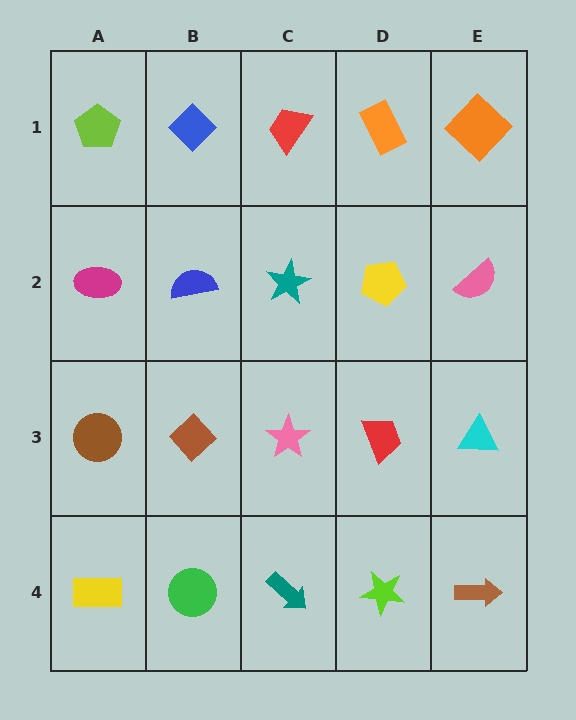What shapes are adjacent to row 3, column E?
A pink semicircle (row 2, column E), a brown arrow (row 4, column E), a red trapezoid (row 3, column D).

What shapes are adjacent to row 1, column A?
A magenta ellipse (row 2, column A), a blue diamond (row 1, column B).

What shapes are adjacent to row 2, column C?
A red trapezoid (row 1, column C), a pink star (row 3, column C), a blue semicircle (row 2, column B), a yellow pentagon (row 2, column D).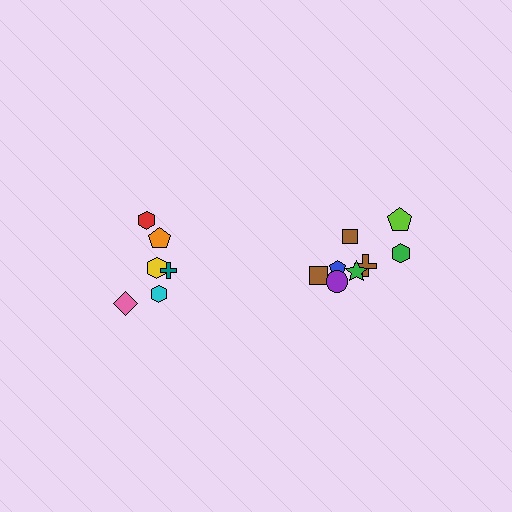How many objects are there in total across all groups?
There are 14 objects.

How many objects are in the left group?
There are 6 objects.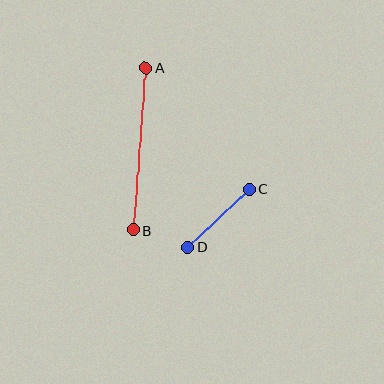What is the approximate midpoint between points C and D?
The midpoint is at approximately (219, 218) pixels.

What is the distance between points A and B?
The distance is approximately 162 pixels.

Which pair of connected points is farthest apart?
Points A and B are farthest apart.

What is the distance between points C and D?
The distance is approximately 85 pixels.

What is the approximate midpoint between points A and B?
The midpoint is at approximately (139, 149) pixels.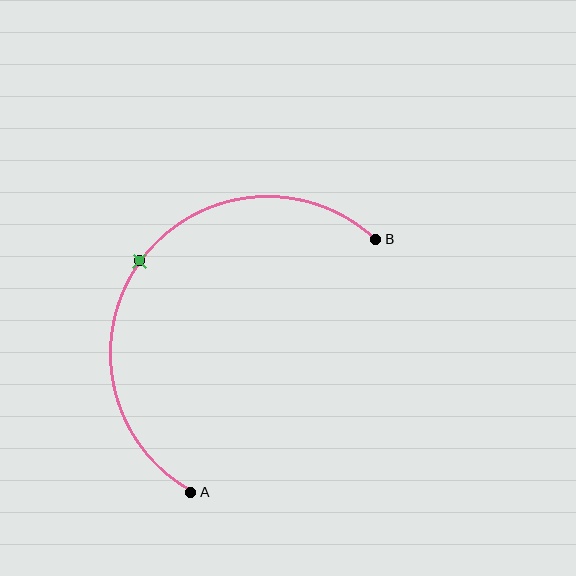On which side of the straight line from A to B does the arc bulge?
The arc bulges above and to the left of the straight line connecting A and B.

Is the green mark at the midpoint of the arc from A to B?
Yes. The green mark lies on the arc at equal arc-length from both A and B — it is the arc midpoint.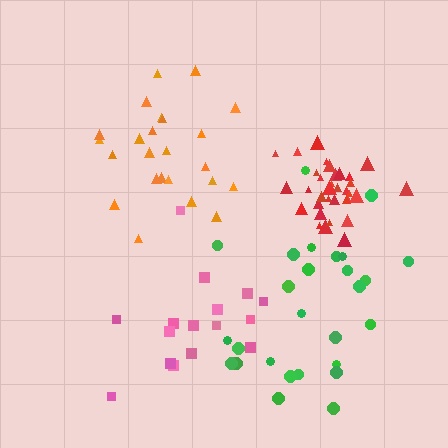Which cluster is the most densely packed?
Red.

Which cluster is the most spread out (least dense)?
Pink.